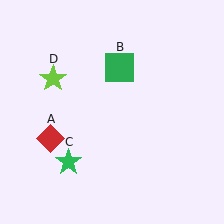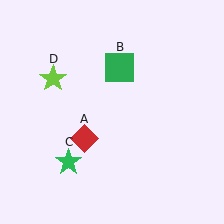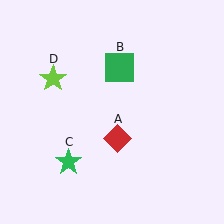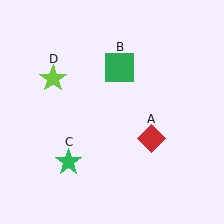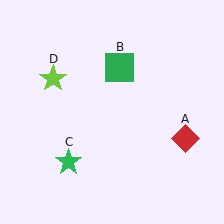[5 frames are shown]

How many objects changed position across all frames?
1 object changed position: red diamond (object A).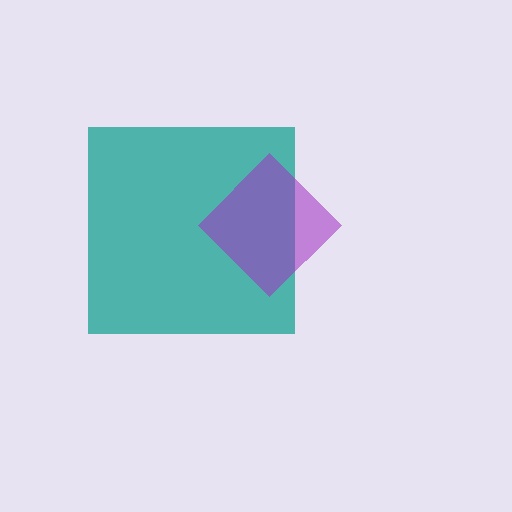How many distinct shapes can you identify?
There are 2 distinct shapes: a teal square, a purple diamond.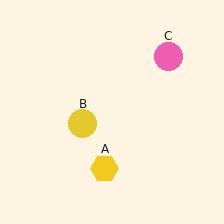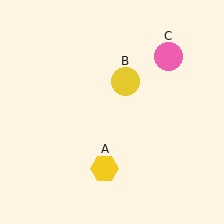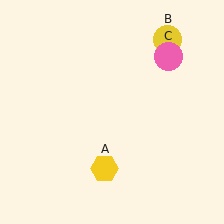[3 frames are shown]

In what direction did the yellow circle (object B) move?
The yellow circle (object B) moved up and to the right.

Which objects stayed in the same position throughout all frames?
Yellow hexagon (object A) and pink circle (object C) remained stationary.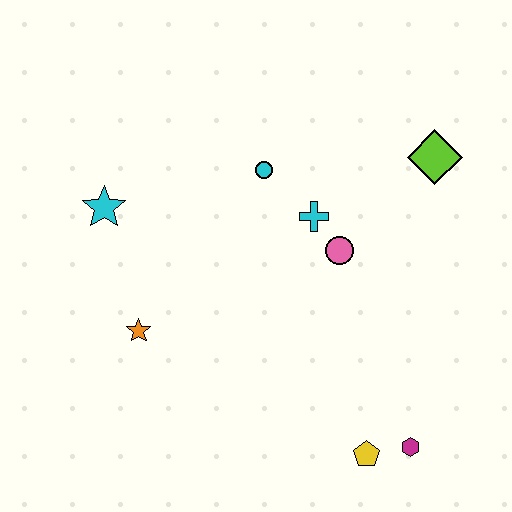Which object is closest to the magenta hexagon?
The yellow pentagon is closest to the magenta hexagon.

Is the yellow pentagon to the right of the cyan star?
Yes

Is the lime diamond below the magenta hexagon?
No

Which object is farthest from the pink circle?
The cyan star is farthest from the pink circle.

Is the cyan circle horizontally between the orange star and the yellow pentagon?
Yes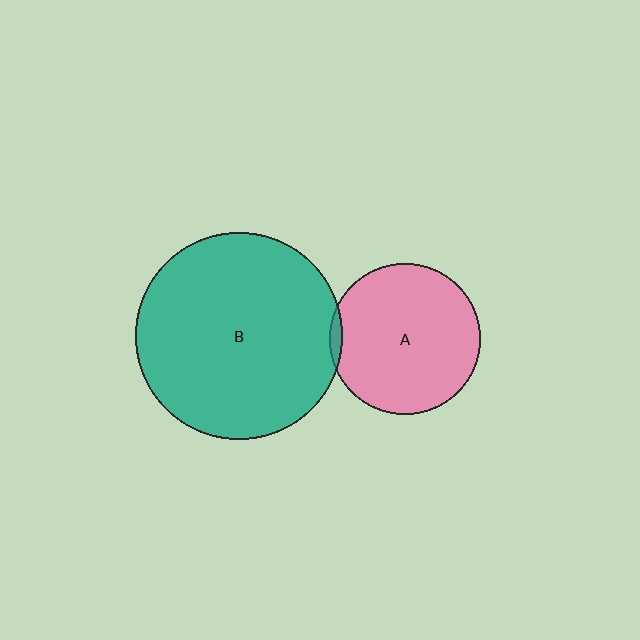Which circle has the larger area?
Circle B (teal).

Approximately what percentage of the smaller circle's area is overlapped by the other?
Approximately 5%.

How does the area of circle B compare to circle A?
Approximately 1.9 times.